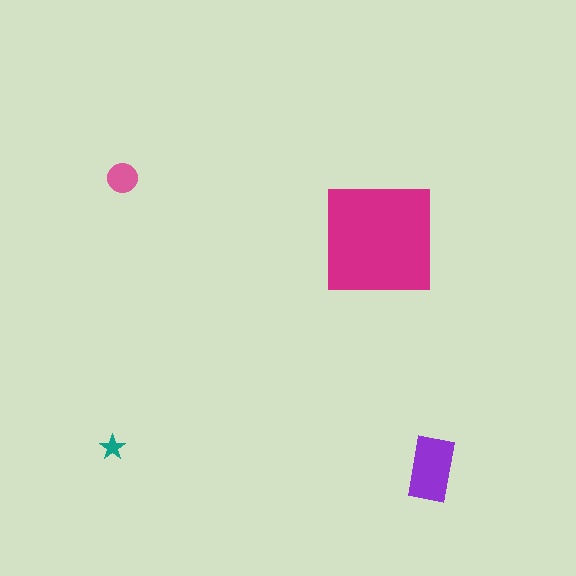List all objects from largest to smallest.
The magenta square, the purple rectangle, the pink circle, the teal star.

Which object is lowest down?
The purple rectangle is bottommost.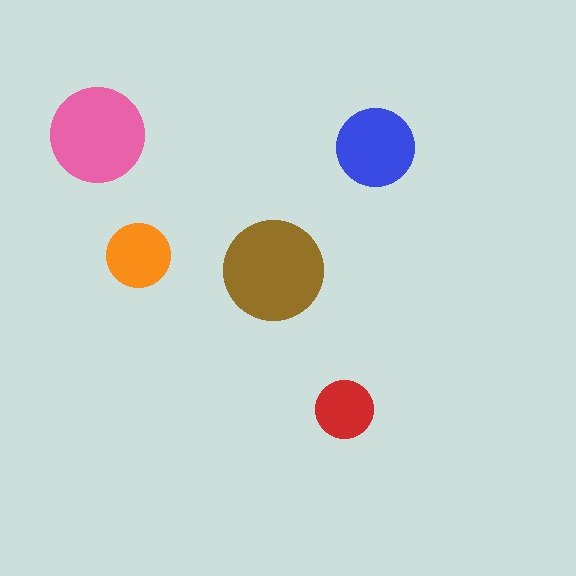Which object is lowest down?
The red circle is bottommost.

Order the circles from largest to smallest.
the brown one, the pink one, the blue one, the orange one, the red one.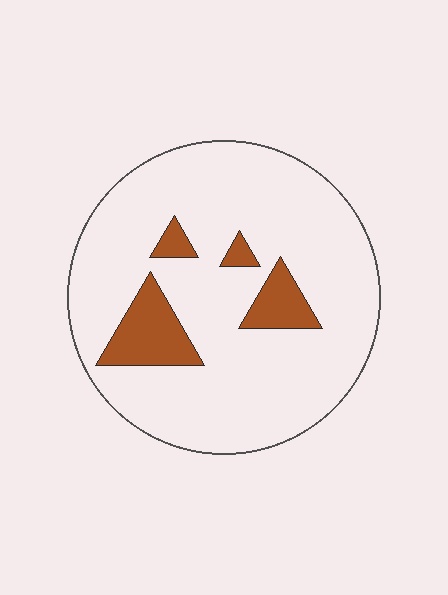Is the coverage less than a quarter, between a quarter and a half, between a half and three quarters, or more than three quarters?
Less than a quarter.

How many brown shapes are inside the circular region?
4.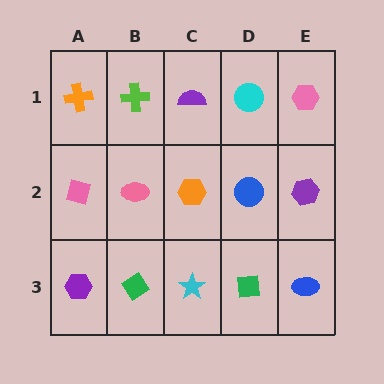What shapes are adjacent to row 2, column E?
A pink hexagon (row 1, column E), a blue ellipse (row 3, column E), a blue circle (row 2, column D).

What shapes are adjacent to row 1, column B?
A pink ellipse (row 2, column B), an orange cross (row 1, column A), a purple semicircle (row 1, column C).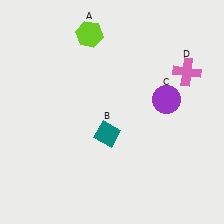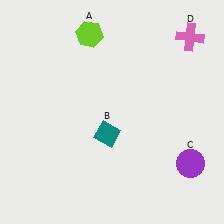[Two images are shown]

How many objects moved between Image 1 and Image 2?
2 objects moved between the two images.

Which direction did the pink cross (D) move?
The pink cross (D) moved up.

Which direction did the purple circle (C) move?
The purple circle (C) moved down.